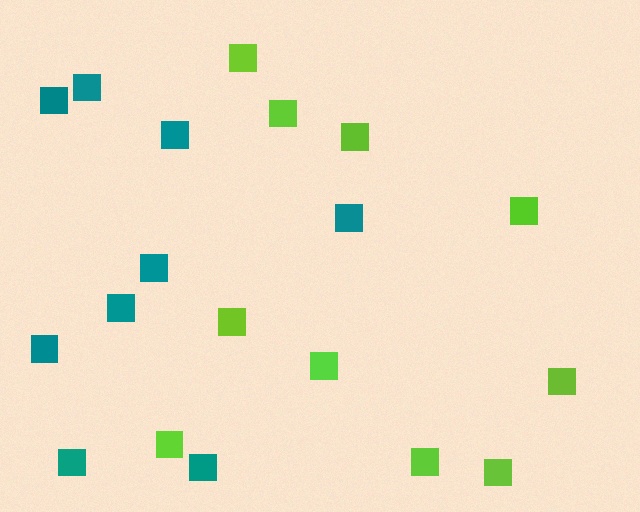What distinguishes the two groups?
There are 2 groups: one group of teal squares (9) and one group of lime squares (10).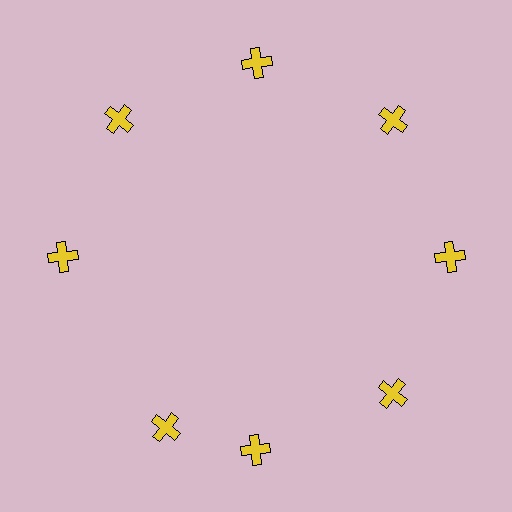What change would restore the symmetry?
The symmetry would be restored by rotating it back into even spacing with its neighbors so that all 8 crosses sit at equal angles and equal distance from the center.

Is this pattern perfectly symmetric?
No. The 8 yellow crosses are arranged in a ring, but one element near the 8 o'clock position is rotated out of alignment along the ring, breaking the 8-fold rotational symmetry.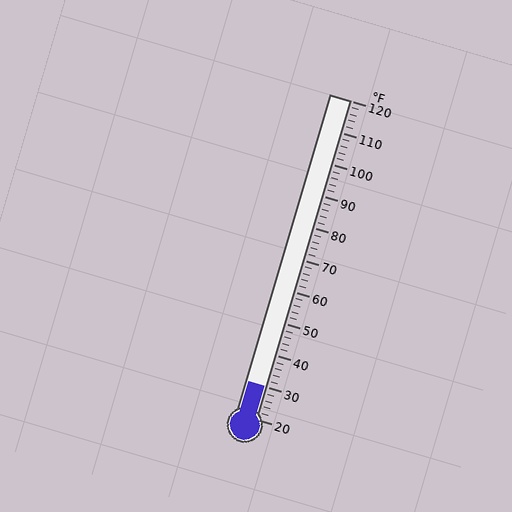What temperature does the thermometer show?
The thermometer shows approximately 30°F.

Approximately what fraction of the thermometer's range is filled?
The thermometer is filled to approximately 10% of its range.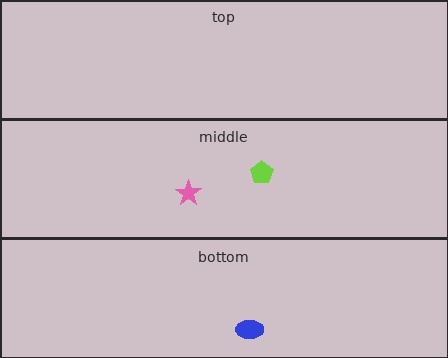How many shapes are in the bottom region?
1.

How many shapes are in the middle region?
2.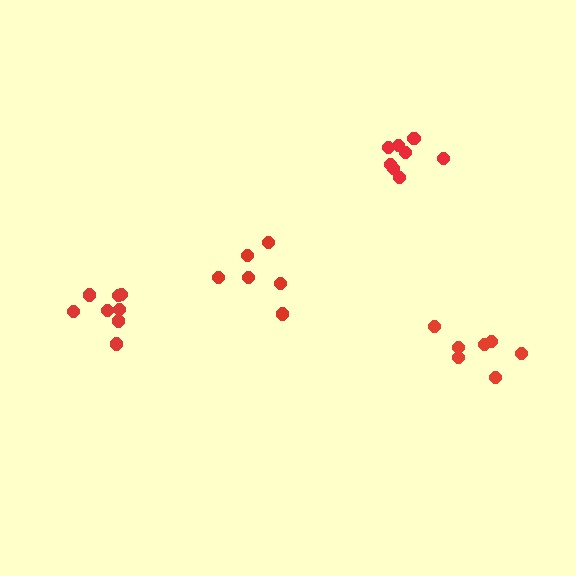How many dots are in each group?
Group 1: 8 dots, Group 2: 6 dots, Group 3: 7 dots, Group 4: 8 dots (29 total).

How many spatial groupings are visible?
There are 4 spatial groupings.